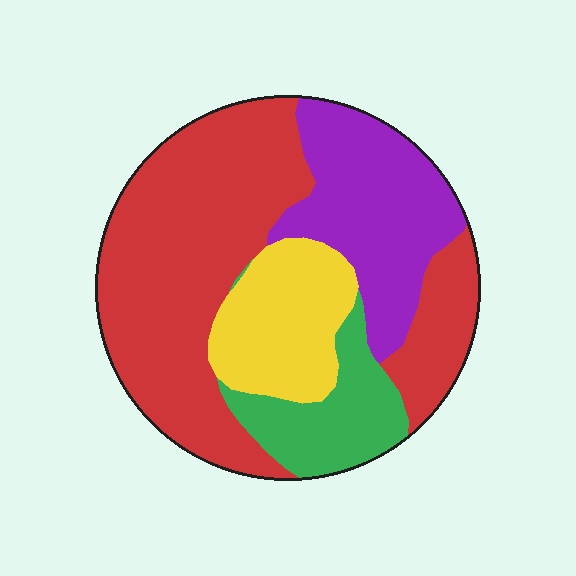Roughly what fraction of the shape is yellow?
Yellow takes up less than a sixth of the shape.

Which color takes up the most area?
Red, at roughly 50%.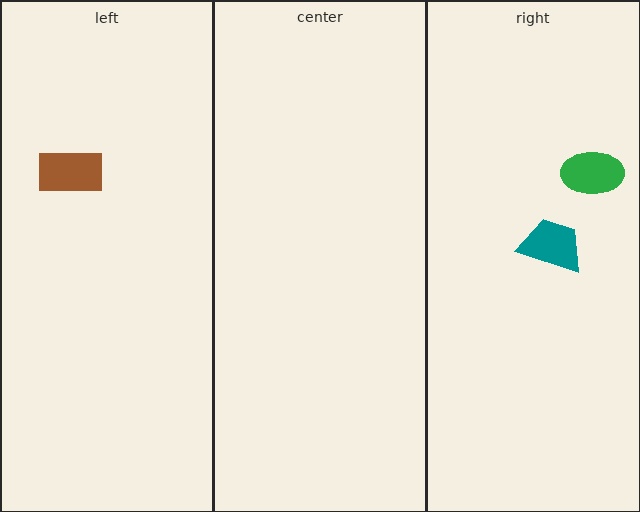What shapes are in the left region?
The brown rectangle.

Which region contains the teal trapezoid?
The right region.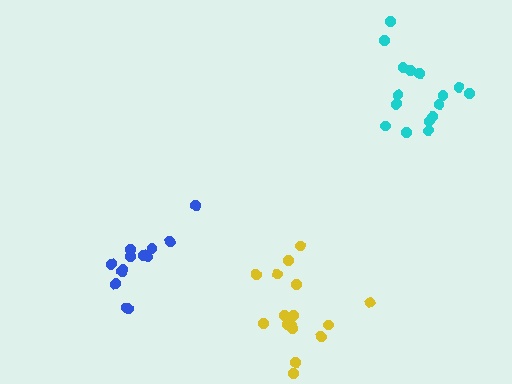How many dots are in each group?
Group 1: 16 dots, Group 2: 13 dots, Group 3: 16 dots (45 total).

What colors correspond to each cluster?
The clusters are colored: cyan, blue, yellow.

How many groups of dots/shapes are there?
There are 3 groups.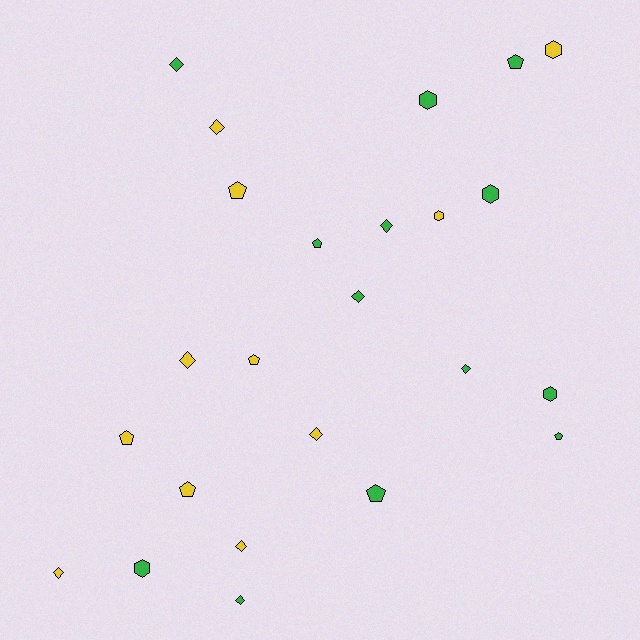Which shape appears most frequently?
Diamond, with 10 objects.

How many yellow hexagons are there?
There are 2 yellow hexagons.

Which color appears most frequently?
Green, with 13 objects.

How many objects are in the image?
There are 24 objects.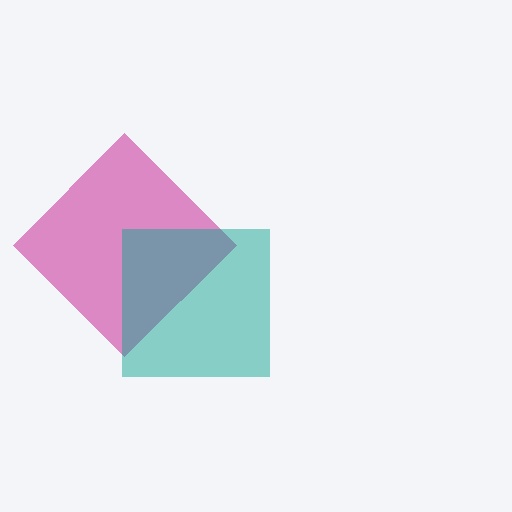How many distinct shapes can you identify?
There are 2 distinct shapes: a magenta diamond, a teal square.